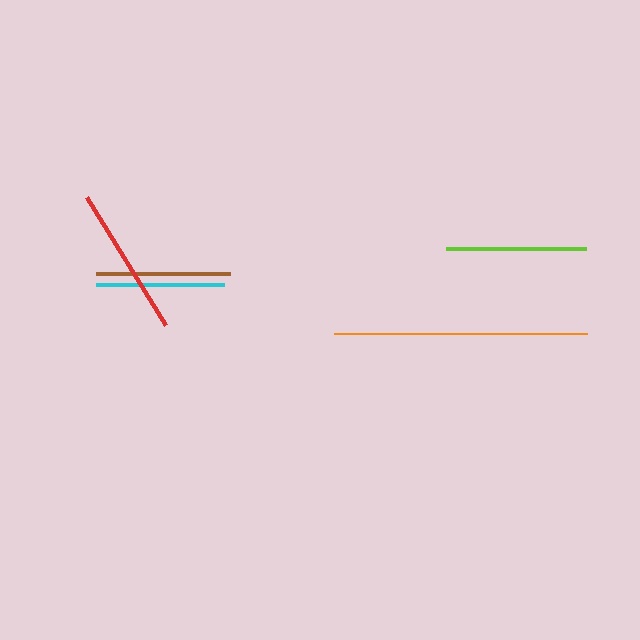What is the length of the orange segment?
The orange segment is approximately 253 pixels long.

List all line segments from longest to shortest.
From longest to shortest: orange, red, lime, brown, cyan.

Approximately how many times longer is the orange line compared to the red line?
The orange line is approximately 1.7 times the length of the red line.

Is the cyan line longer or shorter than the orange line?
The orange line is longer than the cyan line.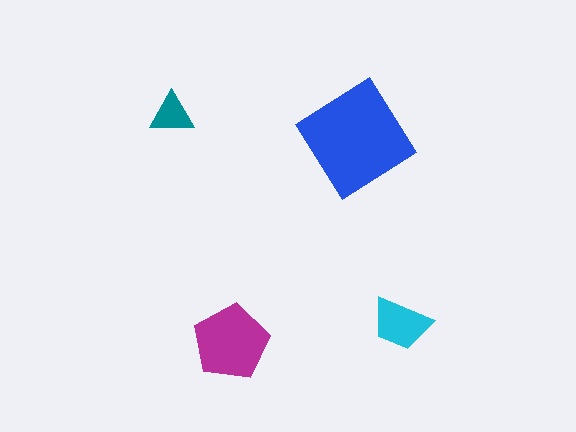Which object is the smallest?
The teal triangle.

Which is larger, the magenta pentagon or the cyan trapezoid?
The magenta pentagon.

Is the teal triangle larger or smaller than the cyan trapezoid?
Smaller.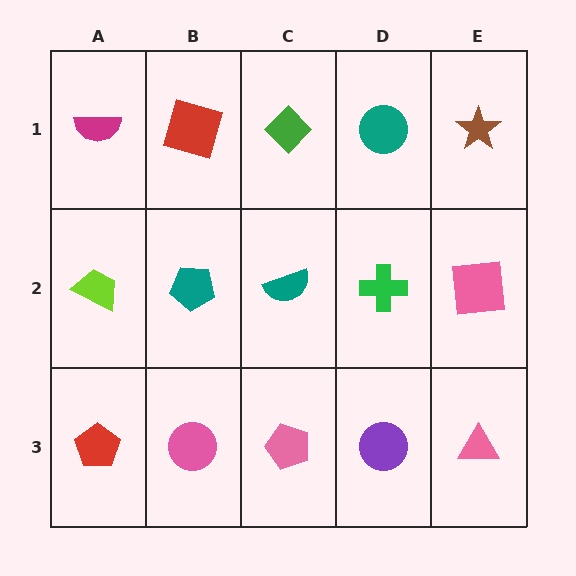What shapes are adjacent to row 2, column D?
A teal circle (row 1, column D), a purple circle (row 3, column D), a teal semicircle (row 2, column C), a pink square (row 2, column E).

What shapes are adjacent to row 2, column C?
A green diamond (row 1, column C), a pink pentagon (row 3, column C), a teal pentagon (row 2, column B), a green cross (row 2, column D).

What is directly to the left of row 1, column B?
A magenta semicircle.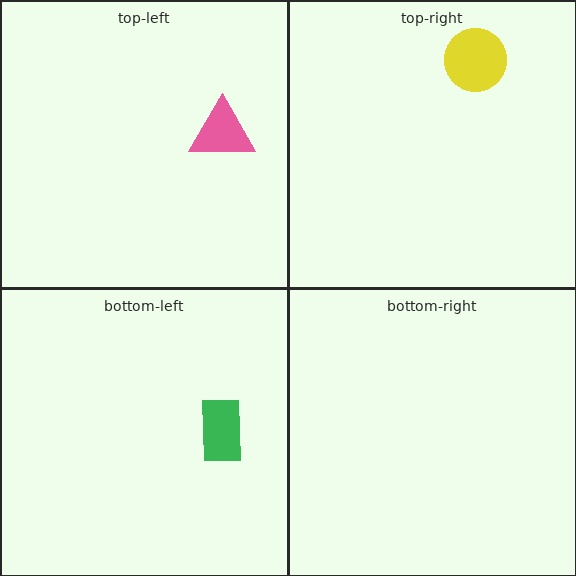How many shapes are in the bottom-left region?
1.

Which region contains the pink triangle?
The top-left region.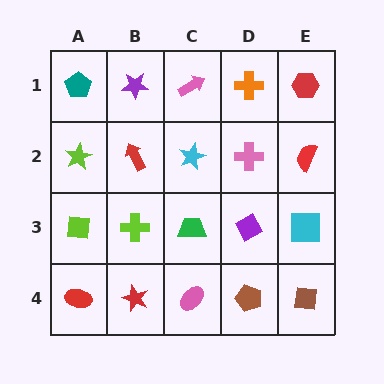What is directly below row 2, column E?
A cyan square.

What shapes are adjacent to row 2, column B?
A purple star (row 1, column B), a lime cross (row 3, column B), a lime star (row 2, column A), a cyan star (row 2, column C).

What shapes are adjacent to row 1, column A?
A lime star (row 2, column A), a purple star (row 1, column B).